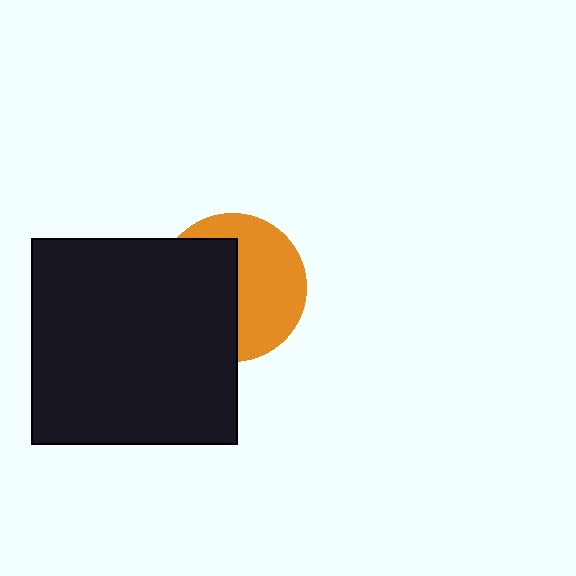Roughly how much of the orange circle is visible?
About half of it is visible (roughly 52%).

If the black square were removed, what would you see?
You would see the complete orange circle.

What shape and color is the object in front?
The object in front is a black square.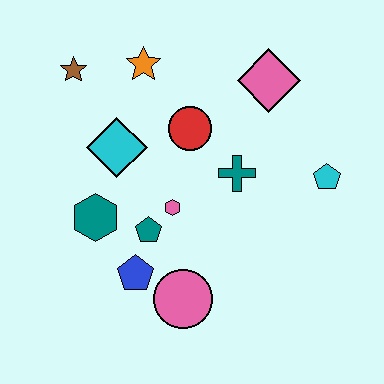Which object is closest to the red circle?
The teal cross is closest to the red circle.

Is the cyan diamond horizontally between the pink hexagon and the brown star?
Yes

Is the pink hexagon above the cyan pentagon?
No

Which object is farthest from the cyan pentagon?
The brown star is farthest from the cyan pentagon.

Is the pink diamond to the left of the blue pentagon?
No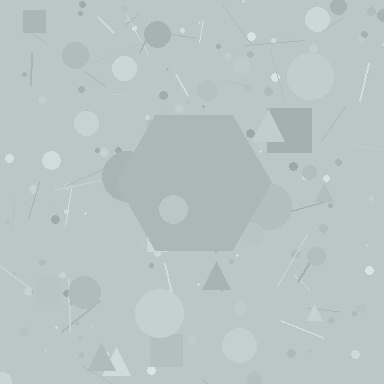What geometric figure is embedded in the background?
A hexagon is embedded in the background.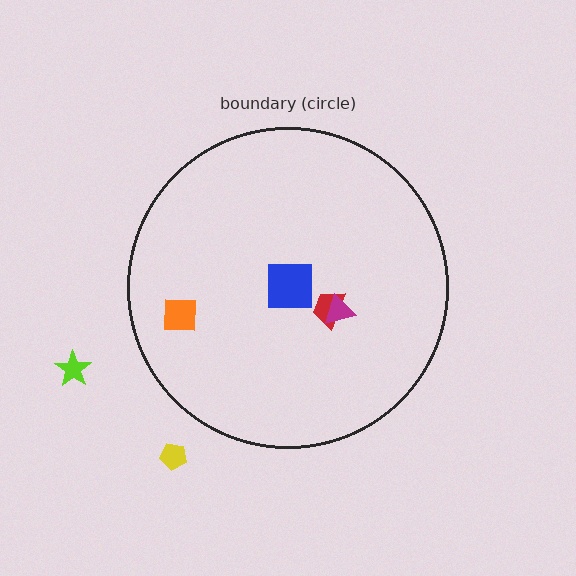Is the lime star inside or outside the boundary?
Outside.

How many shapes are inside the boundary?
4 inside, 2 outside.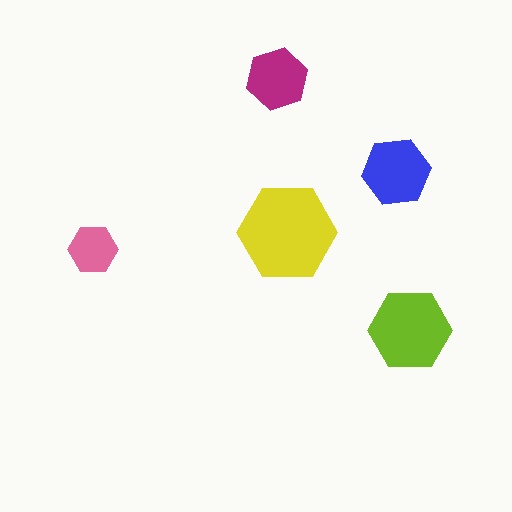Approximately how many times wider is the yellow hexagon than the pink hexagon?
About 2 times wider.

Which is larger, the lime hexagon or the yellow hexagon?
The yellow one.